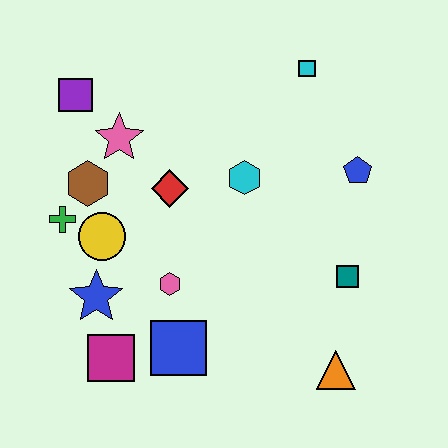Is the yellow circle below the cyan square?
Yes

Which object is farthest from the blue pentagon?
The magenta square is farthest from the blue pentagon.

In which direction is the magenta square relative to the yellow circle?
The magenta square is below the yellow circle.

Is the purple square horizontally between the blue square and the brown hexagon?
No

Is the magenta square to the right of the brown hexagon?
Yes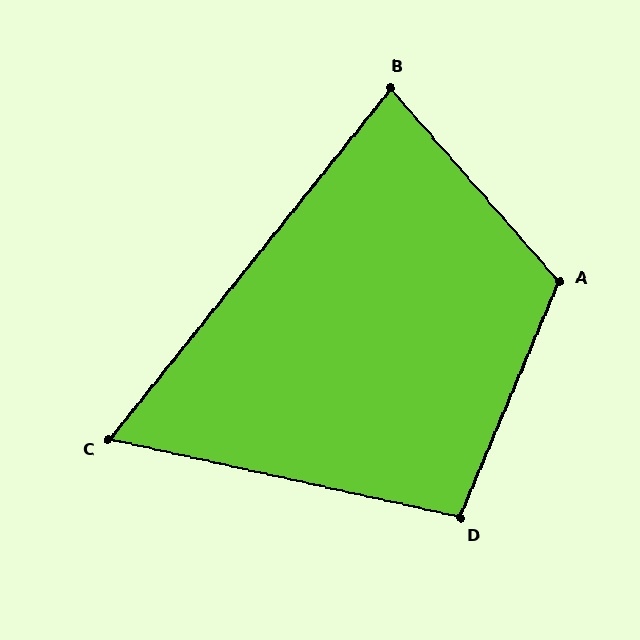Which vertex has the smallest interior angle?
C, at approximately 64 degrees.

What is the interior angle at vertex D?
Approximately 100 degrees (obtuse).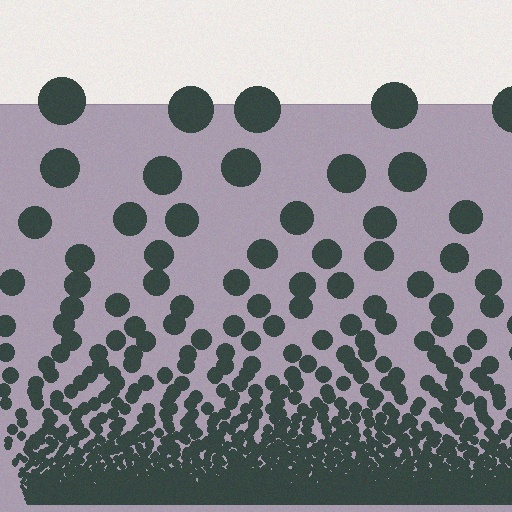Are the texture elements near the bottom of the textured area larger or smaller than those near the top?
Smaller. The gradient is inverted — elements near the bottom are smaller and denser.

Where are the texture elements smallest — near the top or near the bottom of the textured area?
Near the bottom.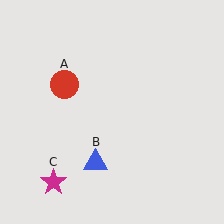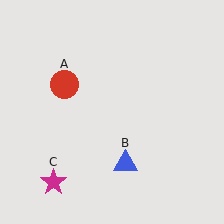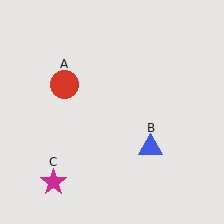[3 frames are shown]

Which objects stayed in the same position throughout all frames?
Red circle (object A) and magenta star (object C) remained stationary.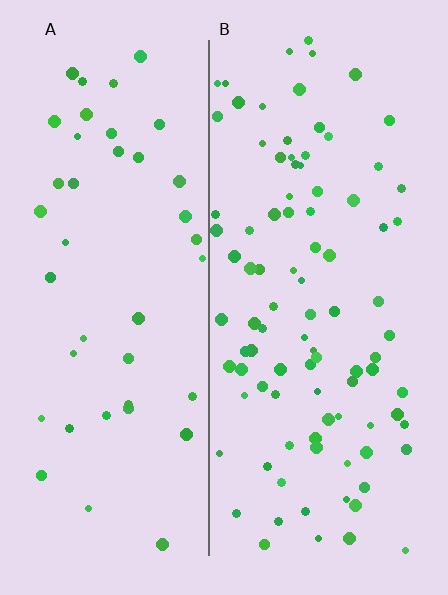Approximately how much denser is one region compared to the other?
Approximately 2.2× — region B over region A.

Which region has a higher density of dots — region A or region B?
B (the right).